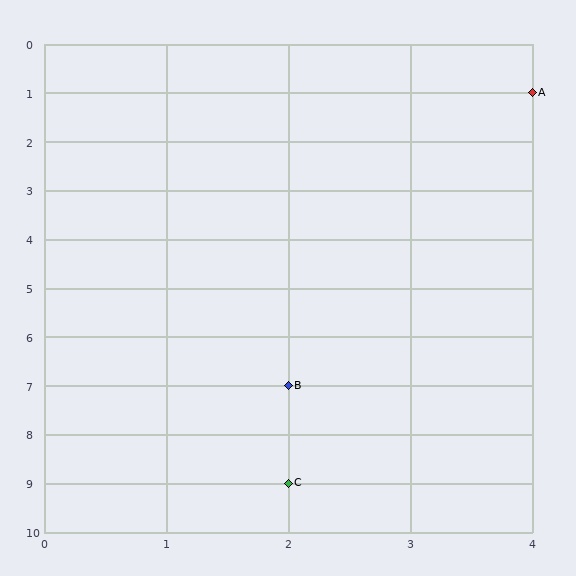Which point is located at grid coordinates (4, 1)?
Point A is at (4, 1).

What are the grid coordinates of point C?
Point C is at grid coordinates (2, 9).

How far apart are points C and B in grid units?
Points C and B are 2 rows apart.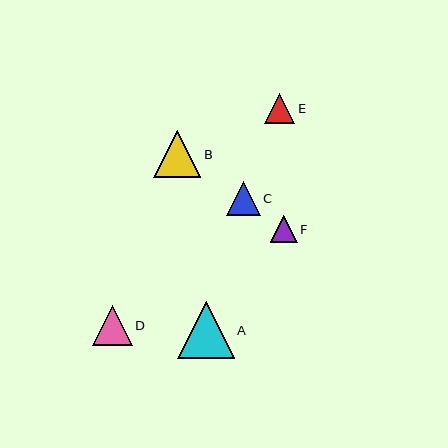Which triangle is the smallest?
Triangle F is the smallest with a size of approximately 27 pixels.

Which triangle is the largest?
Triangle A is the largest with a size of approximately 57 pixels.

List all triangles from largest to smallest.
From largest to smallest: A, B, D, C, E, F.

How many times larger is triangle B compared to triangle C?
Triangle B is approximately 1.4 times the size of triangle C.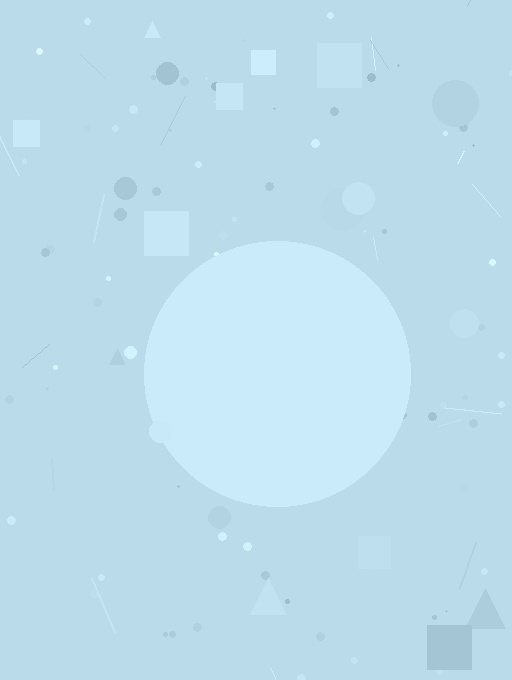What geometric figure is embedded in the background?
A circle is embedded in the background.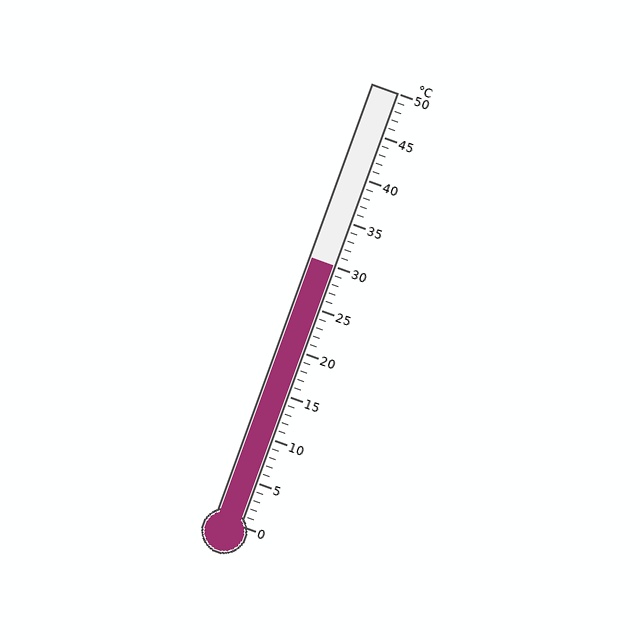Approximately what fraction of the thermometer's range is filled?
The thermometer is filled to approximately 60% of its range.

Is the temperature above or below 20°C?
The temperature is above 20°C.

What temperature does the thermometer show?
The thermometer shows approximately 30°C.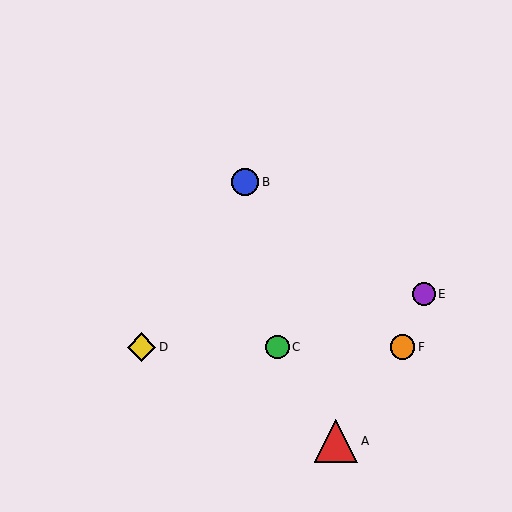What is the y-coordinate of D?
Object D is at y≈347.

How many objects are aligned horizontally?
3 objects (C, D, F) are aligned horizontally.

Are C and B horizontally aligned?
No, C is at y≈347 and B is at y≈182.